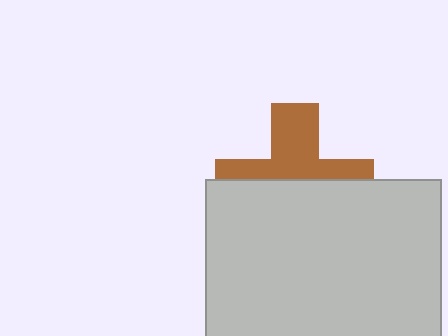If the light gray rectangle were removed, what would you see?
You would see the complete brown cross.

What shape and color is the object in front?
The object in front is a light gray rectangle.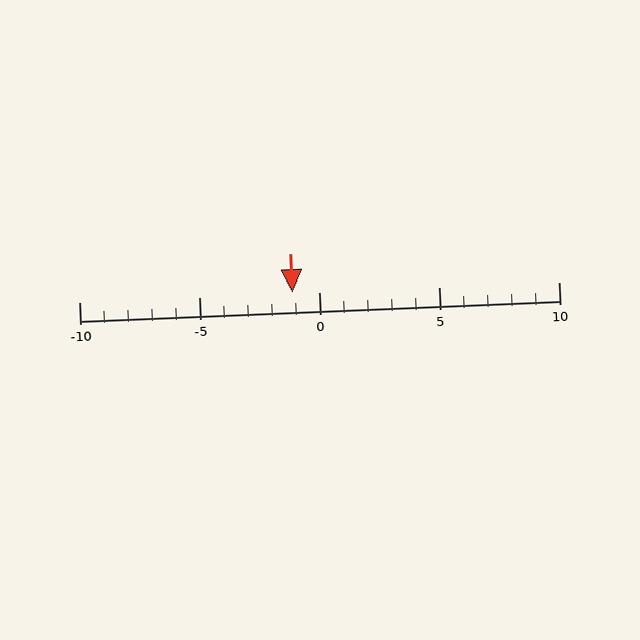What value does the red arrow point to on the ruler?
The red arrow points to approximately -1.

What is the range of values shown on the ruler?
The ruler shows values from -10 to 10.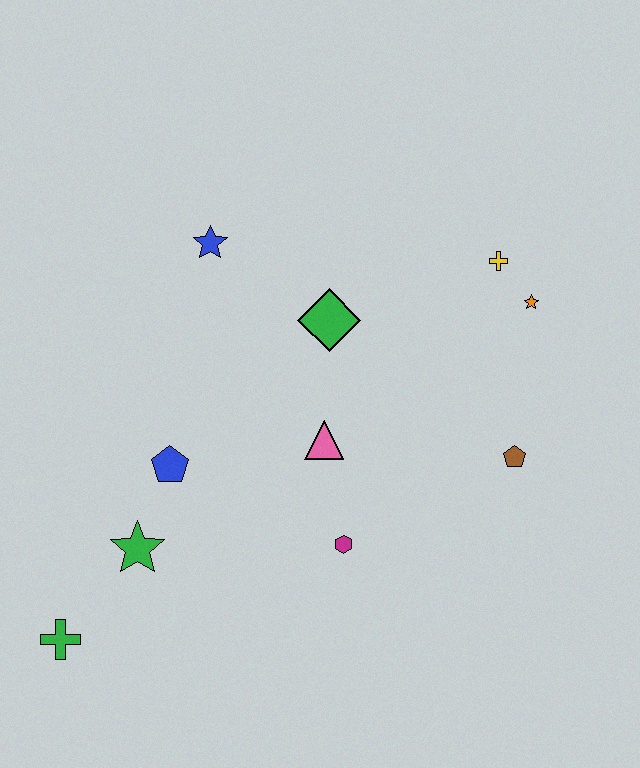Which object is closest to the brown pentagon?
The orange star is closest to the brown pentagon.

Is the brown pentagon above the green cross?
Yes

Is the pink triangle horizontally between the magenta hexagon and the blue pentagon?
Yes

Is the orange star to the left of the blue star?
No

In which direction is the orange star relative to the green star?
The orange star is to the right of the green star.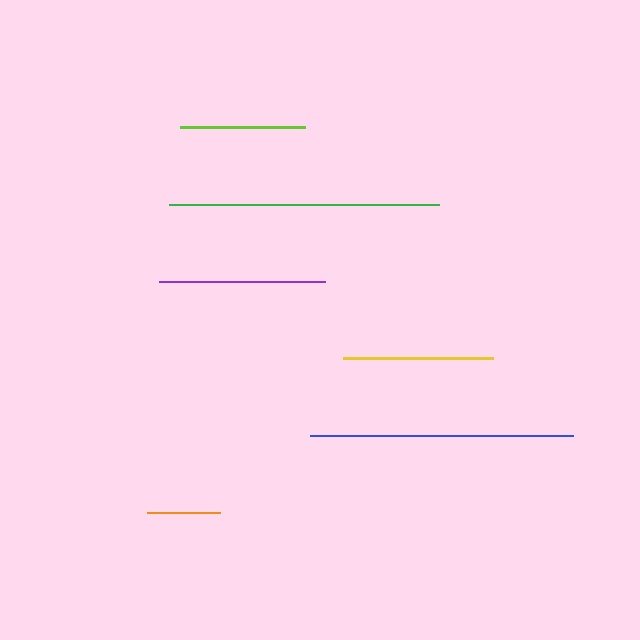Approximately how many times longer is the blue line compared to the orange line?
The blue line is approximately 3.6 times the length of the orange line.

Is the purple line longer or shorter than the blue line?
The blue line is longer than the purple line.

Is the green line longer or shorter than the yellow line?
The green line is longer than the yellow line.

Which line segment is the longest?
The green line is the longest at approximately 269 pixels.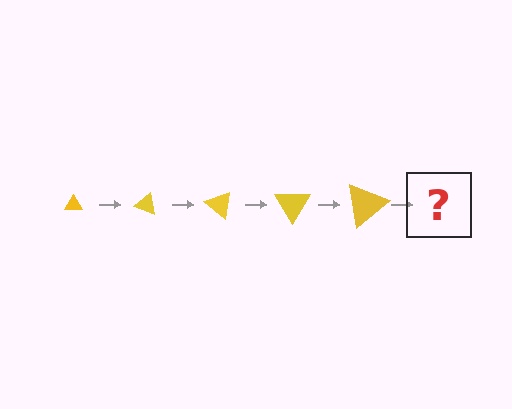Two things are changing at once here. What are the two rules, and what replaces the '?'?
The two rules are that the triangle grows larger each step and it rotates 20 degrees each step. The '?' should be a triangle, larger than the previous one and rotated 100 degrees from the start.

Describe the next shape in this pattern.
It should be a triangle, larger than the previous one and rotated 100 degrees from the start.